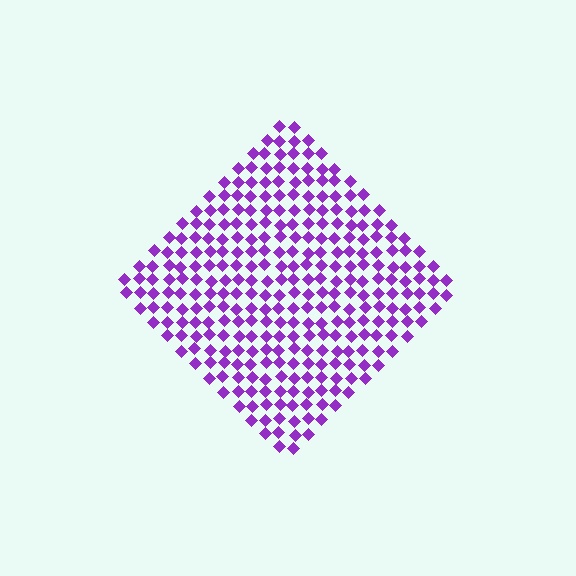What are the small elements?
The small elements are diamonds.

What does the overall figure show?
The overall figure shows a diamond.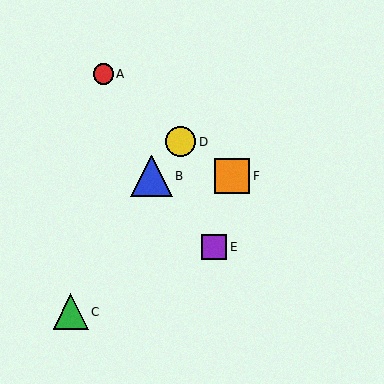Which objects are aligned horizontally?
Objects B, F are aligned horizontally.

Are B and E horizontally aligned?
No, B is at y≈176 and E is at y≈247.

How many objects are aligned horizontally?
2 objects (B, F) are aligned horizontally.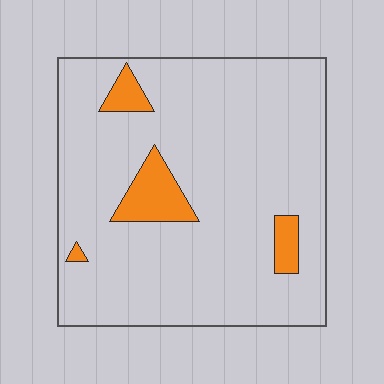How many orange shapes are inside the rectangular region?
4.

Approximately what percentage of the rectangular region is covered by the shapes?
Approximately 10%.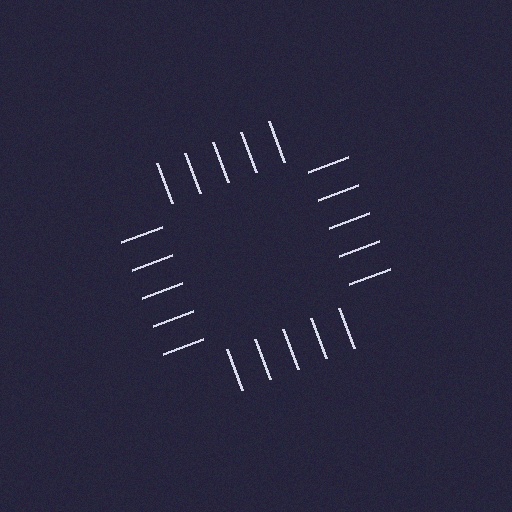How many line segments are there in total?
20 — 5 along each of the 4 edges.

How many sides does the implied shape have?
4 sides — the line-ends trace a square.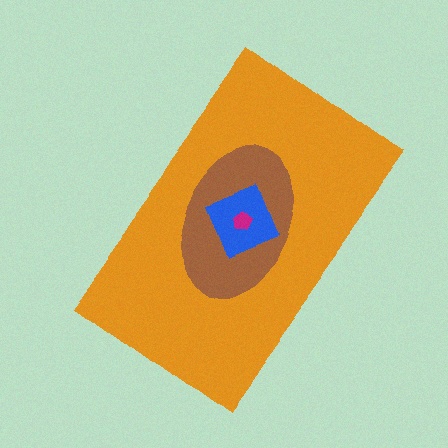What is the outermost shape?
The orange rectangle.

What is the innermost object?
The magenta pentagon.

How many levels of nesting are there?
4.